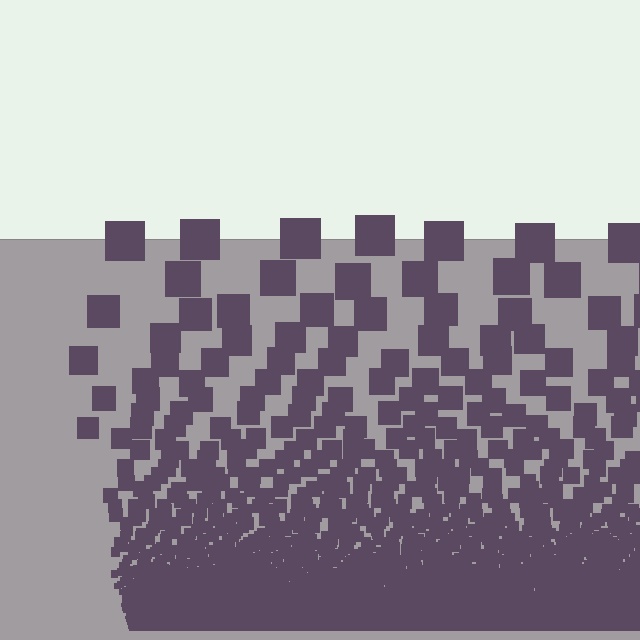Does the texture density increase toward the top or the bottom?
Density increases toward the bottom.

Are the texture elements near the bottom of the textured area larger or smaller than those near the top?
Smaller. The gradient is inverted — elements near the bottom are smaller and denser.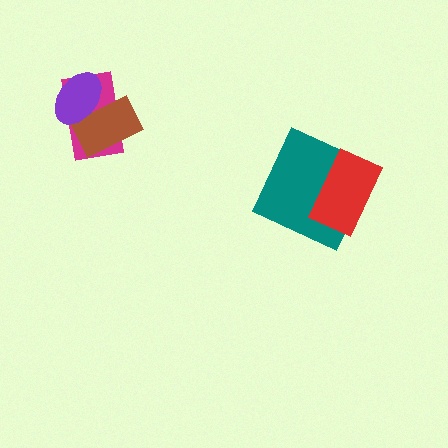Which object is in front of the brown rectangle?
The purple ellipse is in front of the brown rectangle.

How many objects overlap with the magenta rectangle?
2 objects overlap with the magenta rectangle.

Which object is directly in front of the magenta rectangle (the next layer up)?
The brown rectangle is directly in front of the magenta rectangle.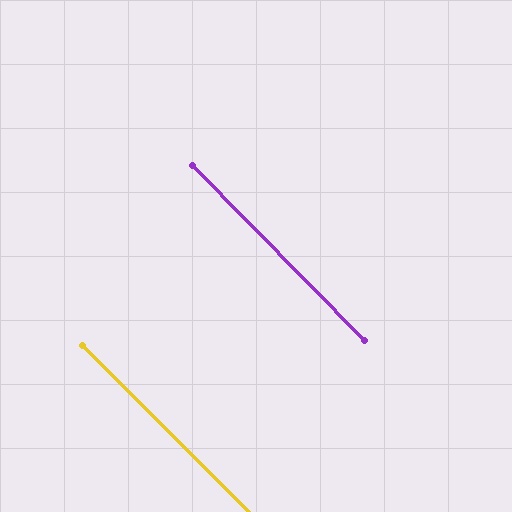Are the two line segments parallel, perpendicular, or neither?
Parallel — their directions differ by only 0.7°.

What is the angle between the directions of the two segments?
Approximately 1 degree.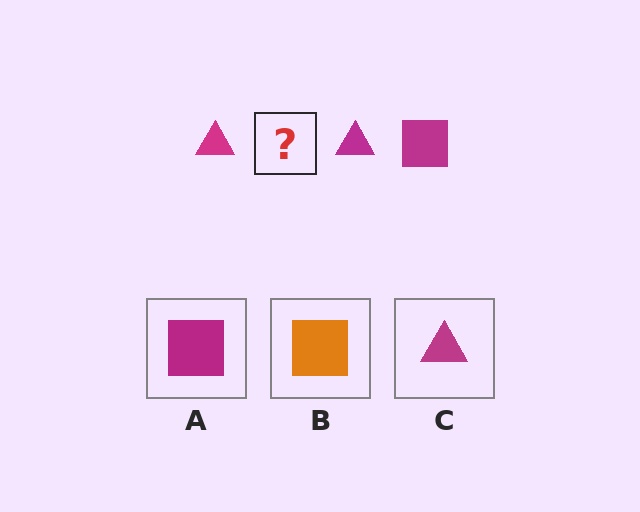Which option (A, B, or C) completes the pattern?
A.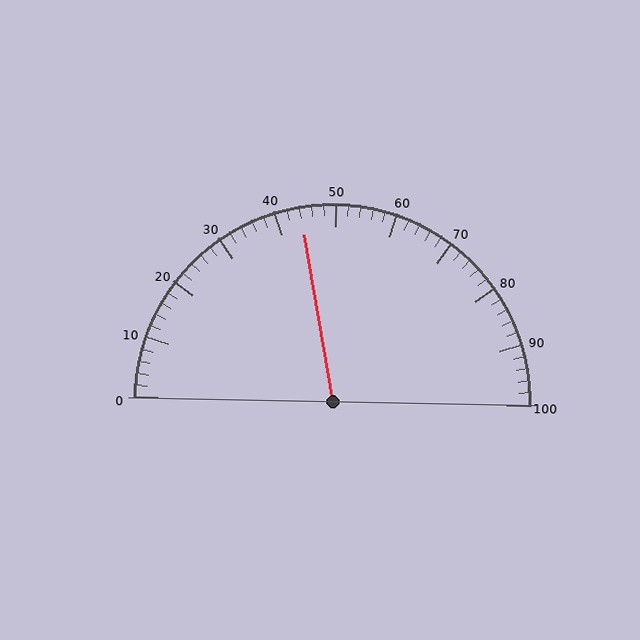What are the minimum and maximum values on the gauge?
The gauge ranges from 0 to 100.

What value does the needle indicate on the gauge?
The needle indicates approximately 44.